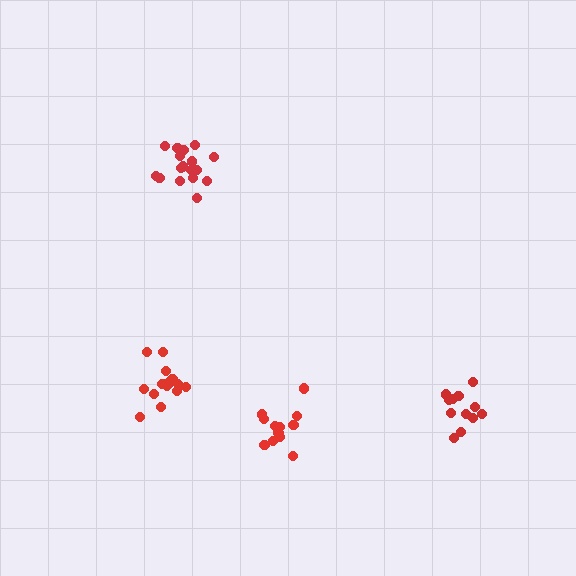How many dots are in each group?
Group 1: 12 dots, Group 2: 14 dots, Group 3: 17 dots, Group 4: 12 dots (55 total).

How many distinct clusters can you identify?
There are 4 distinct clusters.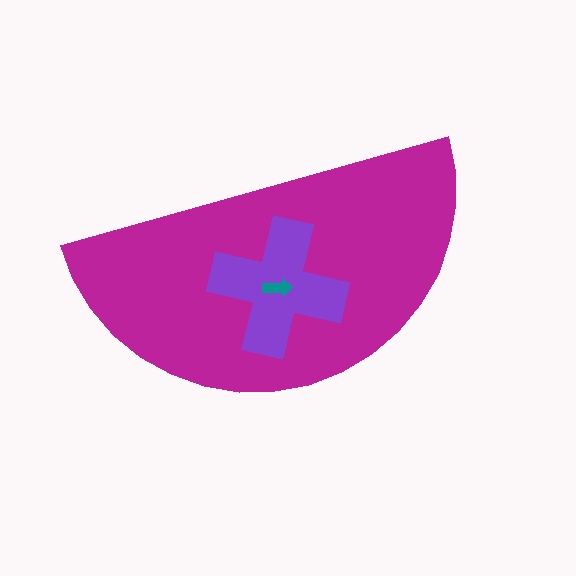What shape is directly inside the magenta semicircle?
The purple cross.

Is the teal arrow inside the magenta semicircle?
Yes.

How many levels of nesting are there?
3.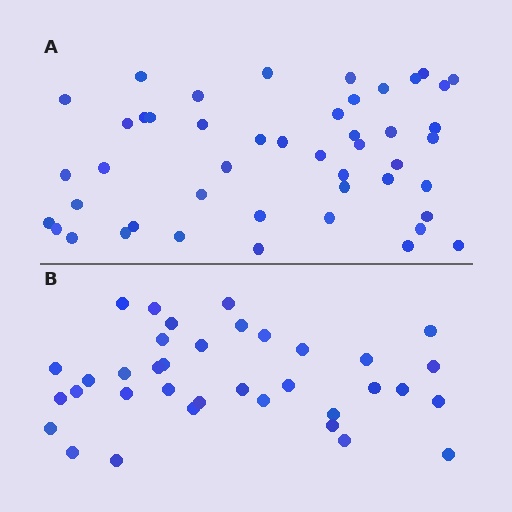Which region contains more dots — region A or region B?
Region A (the top region) has more dots.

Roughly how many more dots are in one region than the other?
Region A has roughly 12 or so more dots than region B.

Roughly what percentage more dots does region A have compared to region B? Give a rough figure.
About 30% more.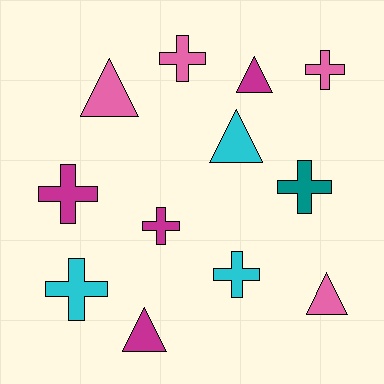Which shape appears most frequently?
Cross, with 7 objects.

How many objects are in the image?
There are 12 objects.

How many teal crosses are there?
There is 1 teal cross.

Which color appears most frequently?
Pink, with 4 objects.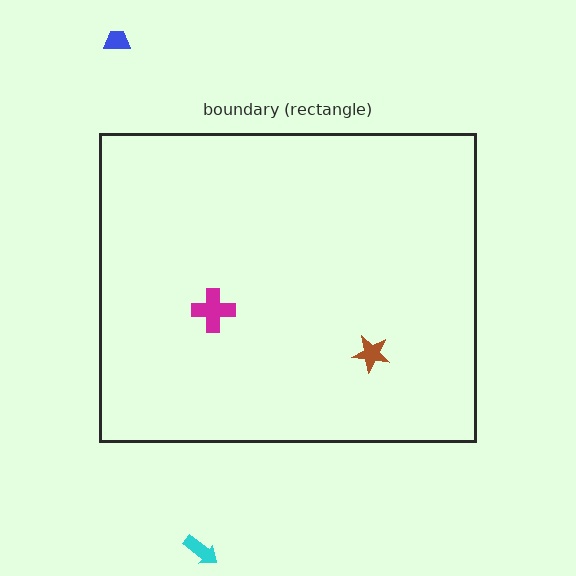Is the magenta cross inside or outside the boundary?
Inside.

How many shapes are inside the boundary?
2 inside, 2 outside.